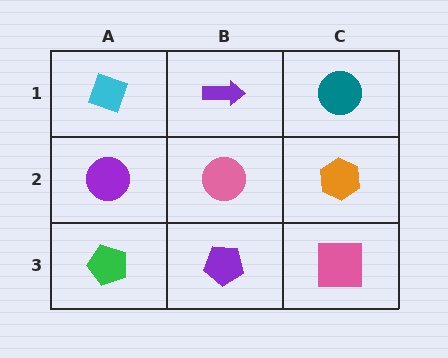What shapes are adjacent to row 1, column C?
An orange hexagon (row 2, column C), a purple arrow (row 1, column B).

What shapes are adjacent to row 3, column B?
A pink circle (row 2, column B), a green pentagon (row 3, column A), a pink square (row 3, column C).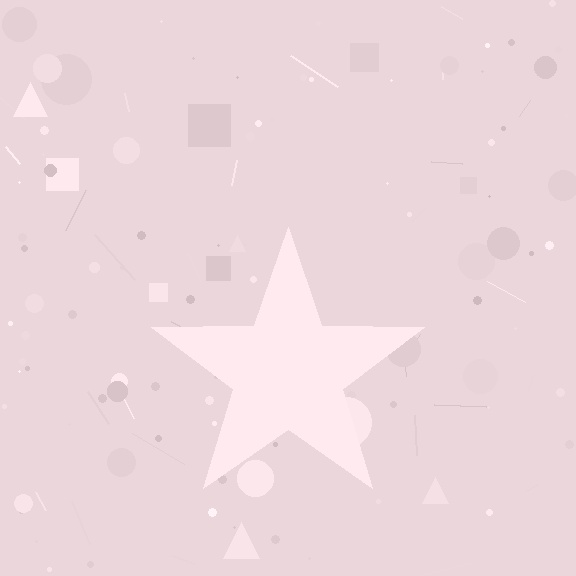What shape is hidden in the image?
A star is hidden in the image.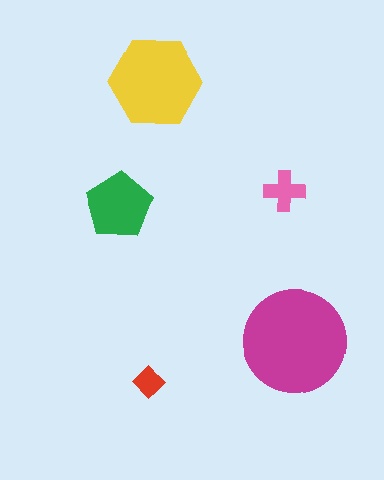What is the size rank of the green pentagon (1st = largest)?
3rd.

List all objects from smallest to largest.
The red diamond, the pink cross, the green pentagon, the yellow hexagon, the magenta circle.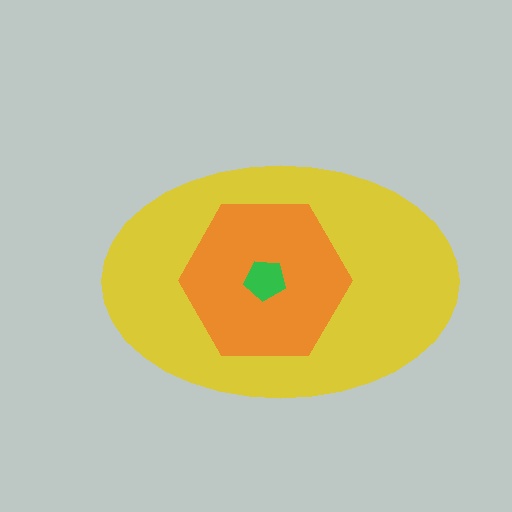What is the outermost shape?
The yellow ellipse.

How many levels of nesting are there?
3.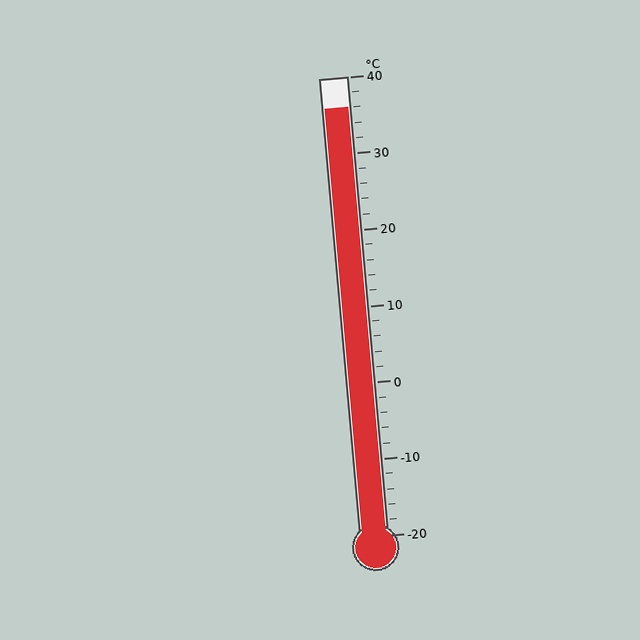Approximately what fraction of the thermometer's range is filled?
The thermometer is filled to approximately 95% of its range.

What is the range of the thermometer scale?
The thermometer scale ranges from -20°C to 40°C.